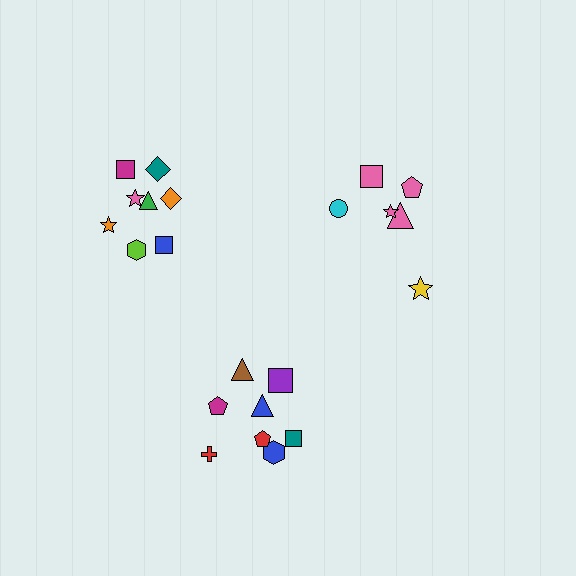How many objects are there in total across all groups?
There are 22 objects.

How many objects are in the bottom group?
There are 8 objects.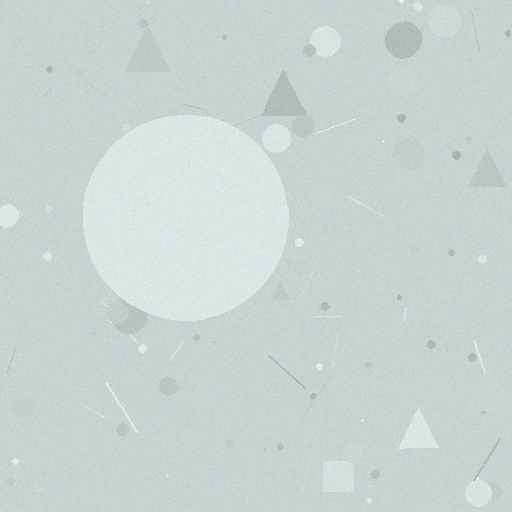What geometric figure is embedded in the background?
A circle is embedded in the background.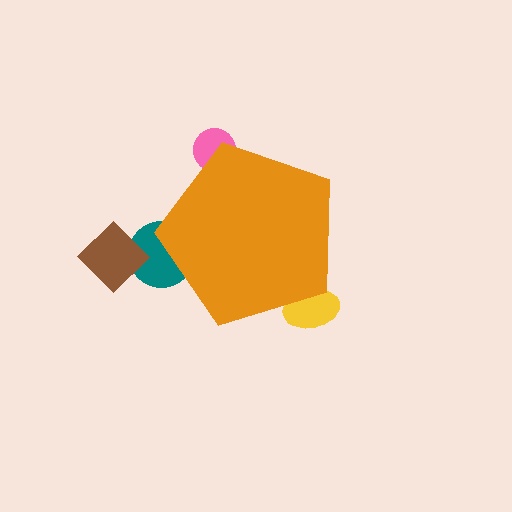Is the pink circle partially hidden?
Yes, the pink circle is partially hidden behind the orange pentagon.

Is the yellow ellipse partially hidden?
Yes, the yellow ellipse is partially hidden behind the orange pentagon.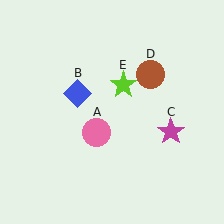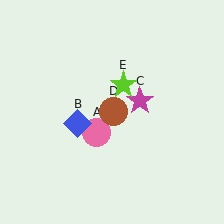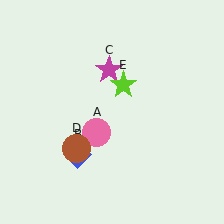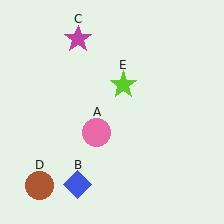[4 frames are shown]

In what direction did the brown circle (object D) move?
The brown circle (object D) moved down and to the left.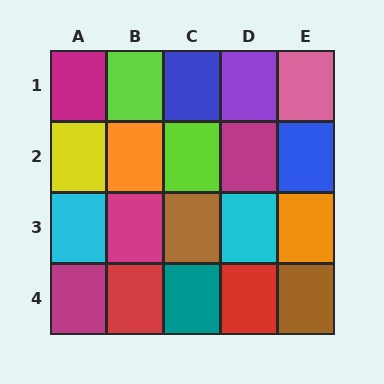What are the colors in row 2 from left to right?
Yellow, orange, lime, magenta, blue.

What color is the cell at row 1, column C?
Blue.